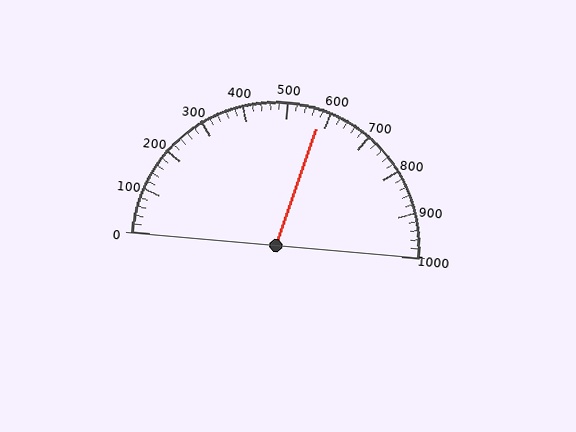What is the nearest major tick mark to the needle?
The nearest major tick mark is 600.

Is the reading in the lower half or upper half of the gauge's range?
The reading is in the upper half of the range (0 to 1000).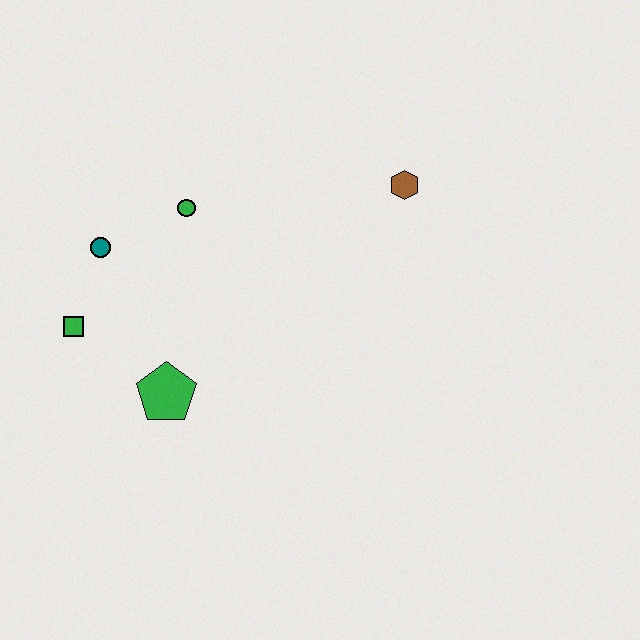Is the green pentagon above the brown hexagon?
No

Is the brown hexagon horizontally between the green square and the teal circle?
No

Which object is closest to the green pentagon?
The green square is closest to the green pentagon.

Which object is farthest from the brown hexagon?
The green square is farthest from the brown hexagon.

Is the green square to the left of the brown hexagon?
Yes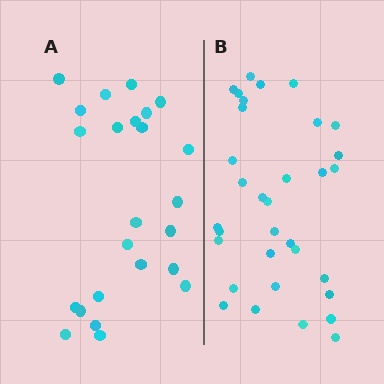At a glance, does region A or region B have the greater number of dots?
Region B (the right region) has more dots.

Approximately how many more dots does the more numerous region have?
Region B has roughly 8 or so more dots than region A.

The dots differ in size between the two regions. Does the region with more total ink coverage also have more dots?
No. Region A has more total ink coverage because its dots are larger, but region B actually contains more individual dots. Total area can be misleading — the number of items is what matters here.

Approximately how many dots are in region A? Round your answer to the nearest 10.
About 20 dots. (The exact count is 24, which rounds to 20.)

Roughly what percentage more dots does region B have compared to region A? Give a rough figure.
About 40% more.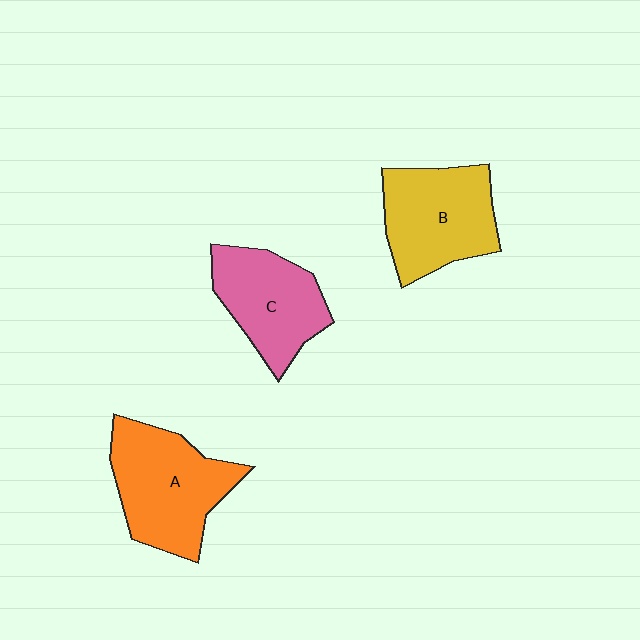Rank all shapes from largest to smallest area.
From largest to smallest: A (orange), B (yellow), C (pink).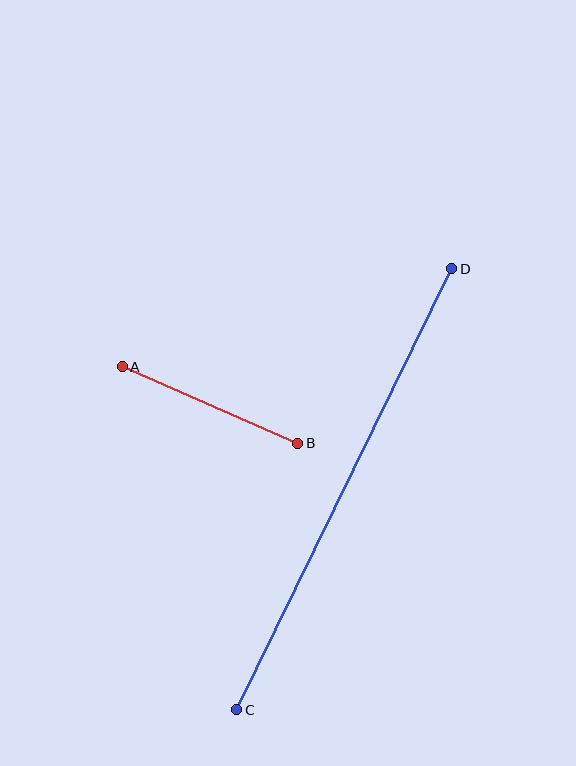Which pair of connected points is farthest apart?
Points C and D are farthest apart.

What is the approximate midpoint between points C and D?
The midpoint is at approximately (344, 489) pixels.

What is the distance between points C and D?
The distance is approximately 491 pixels.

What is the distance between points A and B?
The distance is approximately 191 pixels.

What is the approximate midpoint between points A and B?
The midpoint is at approximately (210, 405) pixels.